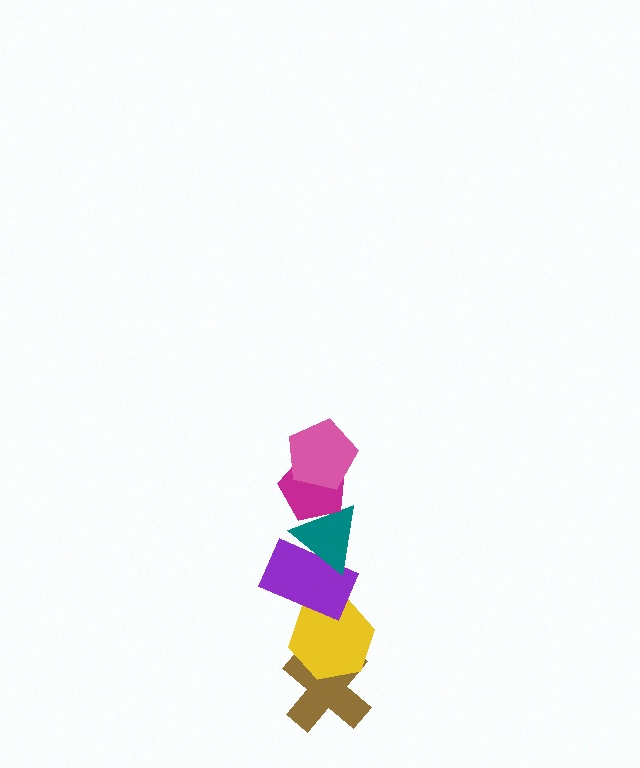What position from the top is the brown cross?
The brown cross is 6th from the top.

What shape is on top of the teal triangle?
The magenta pentagon is on top of the teal triangle.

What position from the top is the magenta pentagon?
The magenta pentagon is 2nd from the top.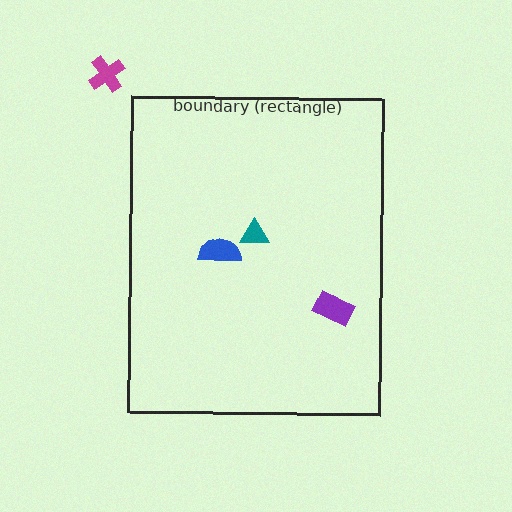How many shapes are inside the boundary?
3 inside, 1 outside.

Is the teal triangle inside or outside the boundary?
Inside.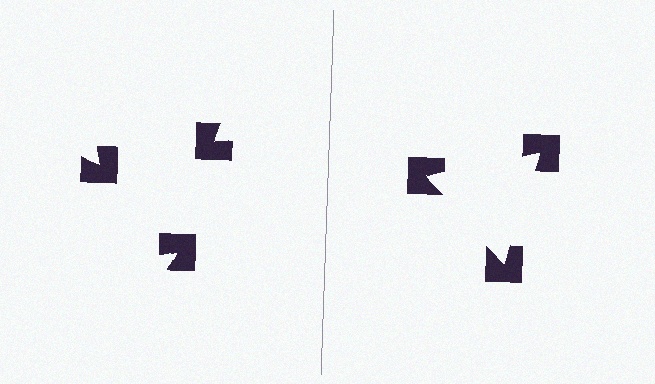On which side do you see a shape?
An illusory triangle appears on the right side. On the left side the wedge cuts are rotated, so no coherent shape forms.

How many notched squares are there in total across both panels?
6 — 3 on each side.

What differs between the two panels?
The notched squares are positioned identically on both sides; only the wedge orientations differ. On the right they align to a triangle; on the left they are misaligned.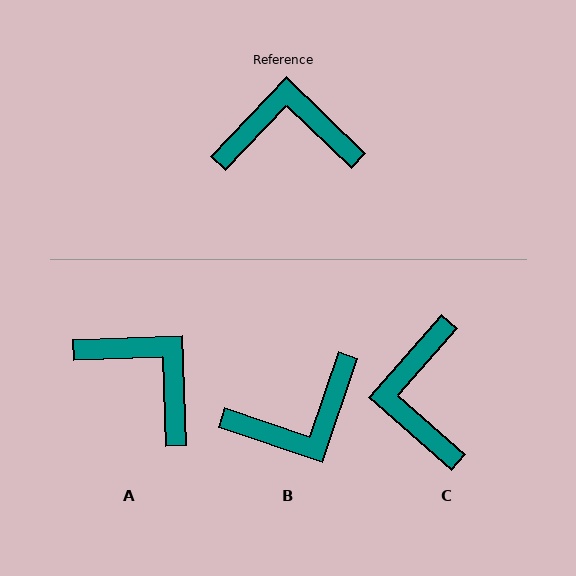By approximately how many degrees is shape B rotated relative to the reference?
Approximately 155 degrees clockwise.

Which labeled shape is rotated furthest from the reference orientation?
B, about 155 degrees away.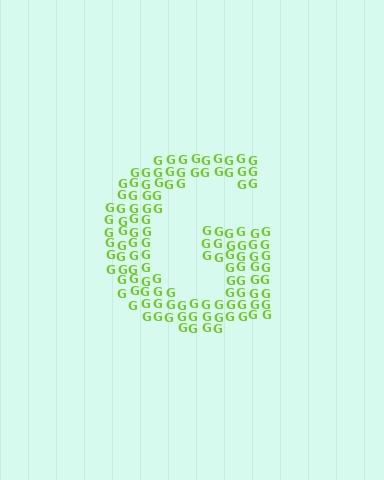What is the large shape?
The large shape is the letter G.